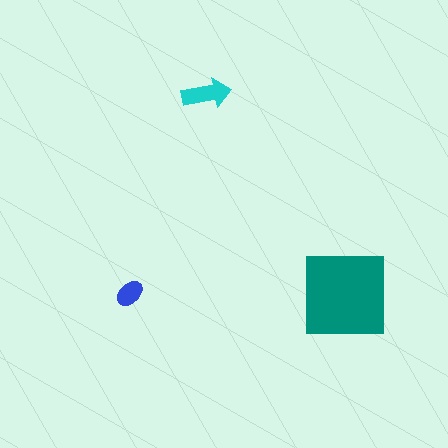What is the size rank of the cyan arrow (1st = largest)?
2nd.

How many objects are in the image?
There are 3 objects in the image.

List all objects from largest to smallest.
The teal square, the cyan arrow, the blue ellipse.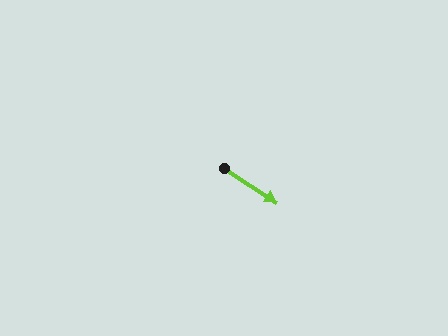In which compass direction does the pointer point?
Southeast.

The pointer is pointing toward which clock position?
Roughly 4 o'clock.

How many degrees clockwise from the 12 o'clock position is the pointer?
Approximately 123 degrees.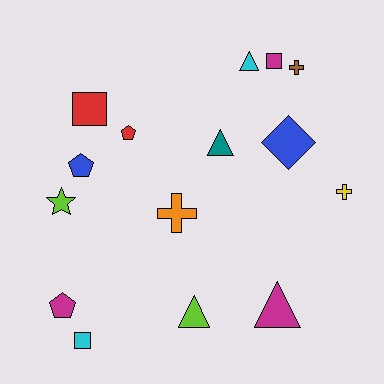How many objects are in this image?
There are 15 objects.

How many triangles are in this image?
There are 4 triangles.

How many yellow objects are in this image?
There is 1 yellow object.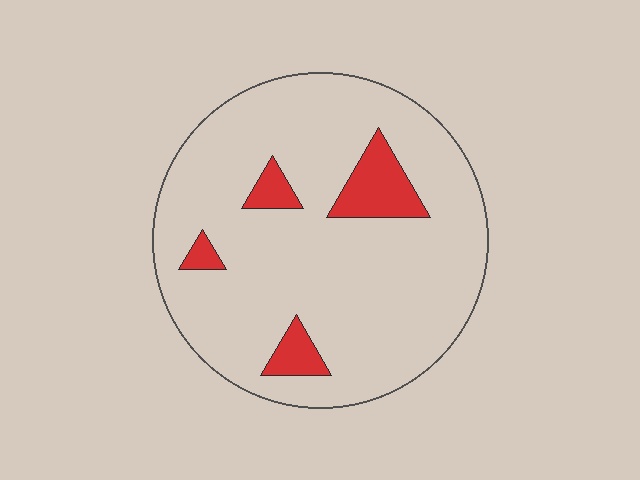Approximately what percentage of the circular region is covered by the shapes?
Approximately 10%.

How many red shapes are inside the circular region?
4.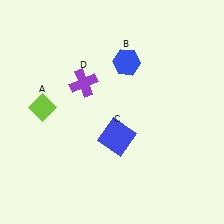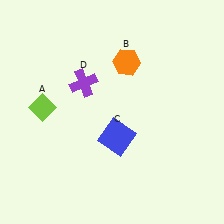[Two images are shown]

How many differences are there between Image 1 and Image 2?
There is 1 difference between the two images.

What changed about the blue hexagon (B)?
In Image 1, B is blue. In Image 2, it changed to orange.